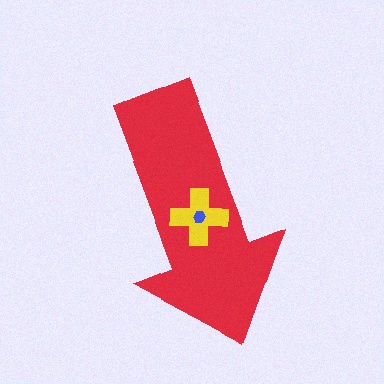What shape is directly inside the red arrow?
The yellow cross.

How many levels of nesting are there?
3.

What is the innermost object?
The blue hexagon.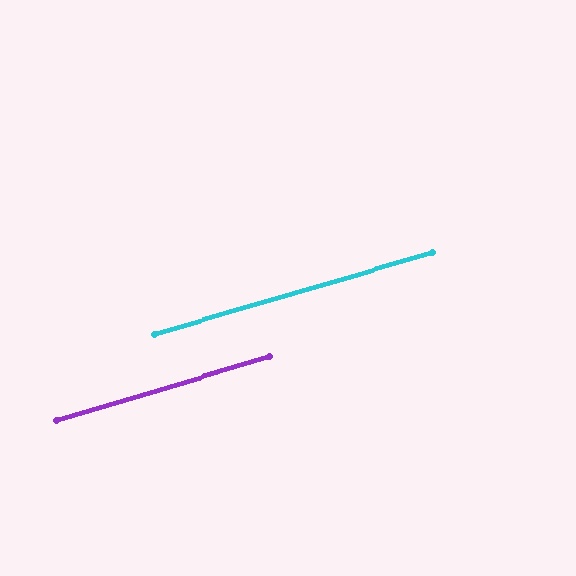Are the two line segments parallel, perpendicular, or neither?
Parallel — their directions differ by only 0.2°.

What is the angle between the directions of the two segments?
Approximately 0 degrees.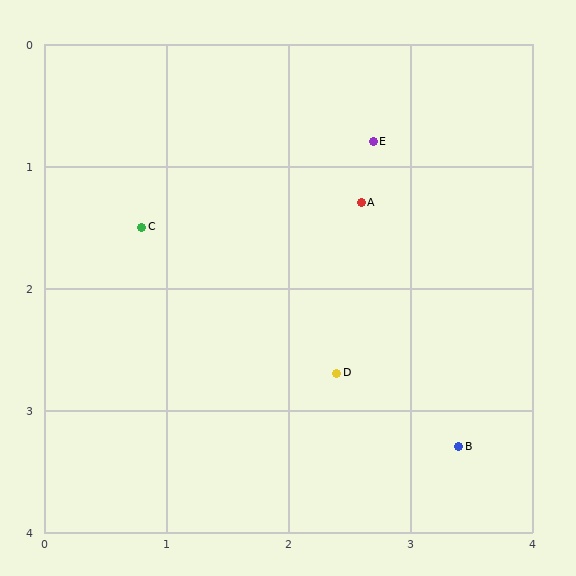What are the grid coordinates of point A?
Point A is at approximately (2.6, 1.3).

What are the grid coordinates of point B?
Point B is at approximately (3.4, 3.3).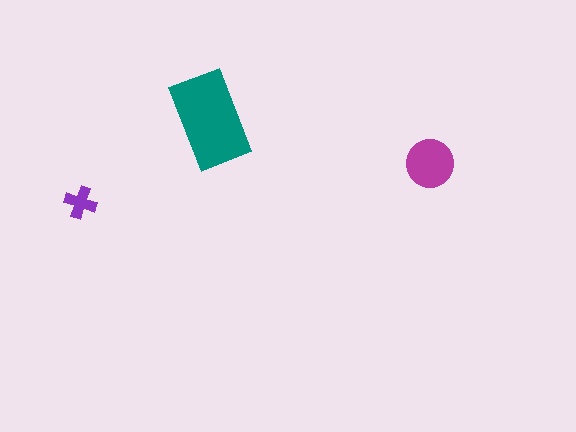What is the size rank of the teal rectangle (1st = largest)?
1st.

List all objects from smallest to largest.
The purple cross, the magenta circle, the teal rectangle.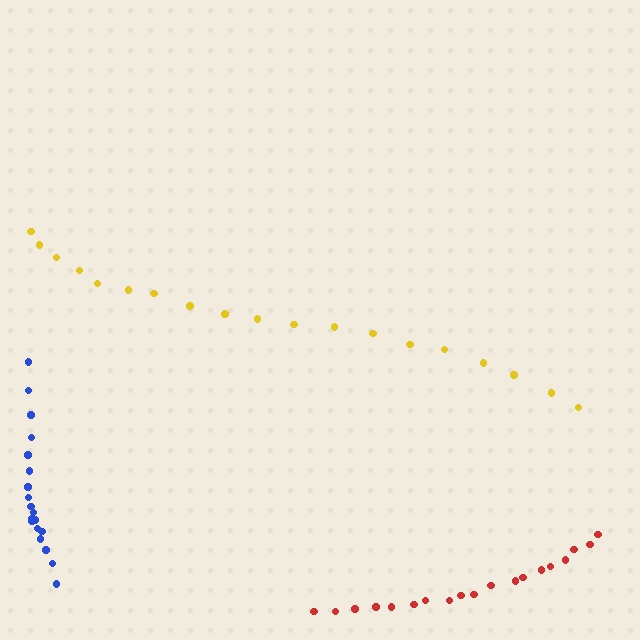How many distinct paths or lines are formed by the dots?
There are 3 distinct paths.